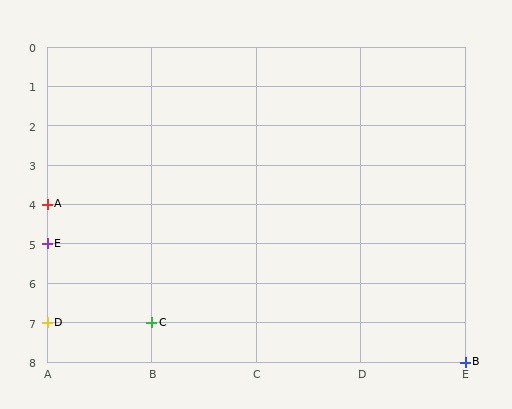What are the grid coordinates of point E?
Point E is at grid coordinates (A, 5).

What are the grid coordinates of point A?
Point A is at grid coordinates (A, 4).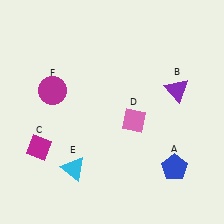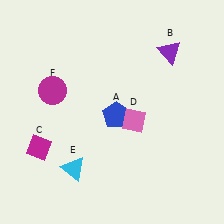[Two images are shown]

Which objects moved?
The objects that moved are: the blue pentagon (A), the purple triangle (B).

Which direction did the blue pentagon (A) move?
The blue pentagon (A) moved left.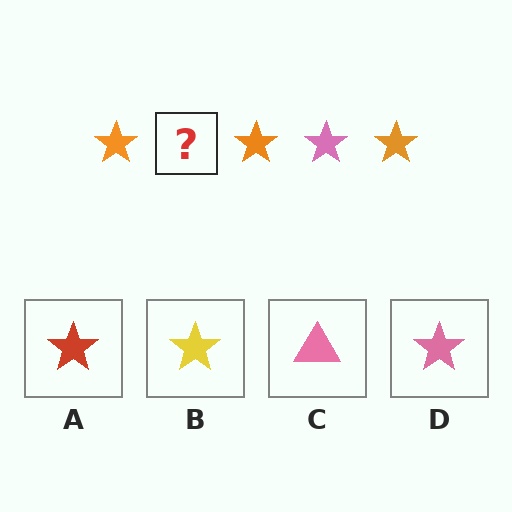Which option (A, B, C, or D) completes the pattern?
D.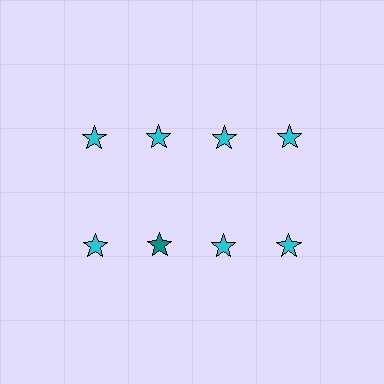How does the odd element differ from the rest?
It has a different color: teal instead of cyan.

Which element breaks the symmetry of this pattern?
The teal star in the second row, second from left column breaks the symmetry. All other shapes are cyan stars.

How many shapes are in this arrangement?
There are 8 shapes arranged in a grid pattern.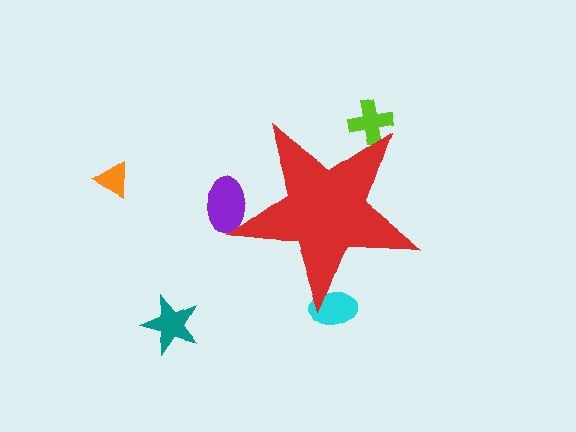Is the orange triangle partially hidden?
No, the orange triangle is fully visible.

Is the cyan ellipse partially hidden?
Yes, the cyan ellipse is partially hidden behind the red star.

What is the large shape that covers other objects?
A red star.